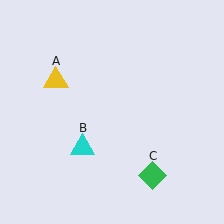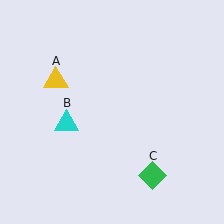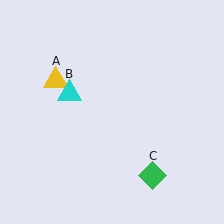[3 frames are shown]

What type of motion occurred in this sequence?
The cyan triangle (object B) rotated clockwise around the center of the scene.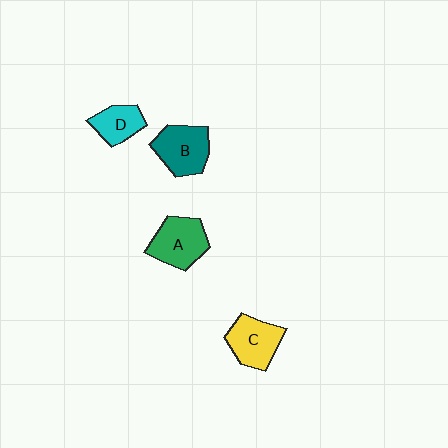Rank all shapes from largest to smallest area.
From largest to smallest: A (green), B (teal), C (yellow), D (cyan).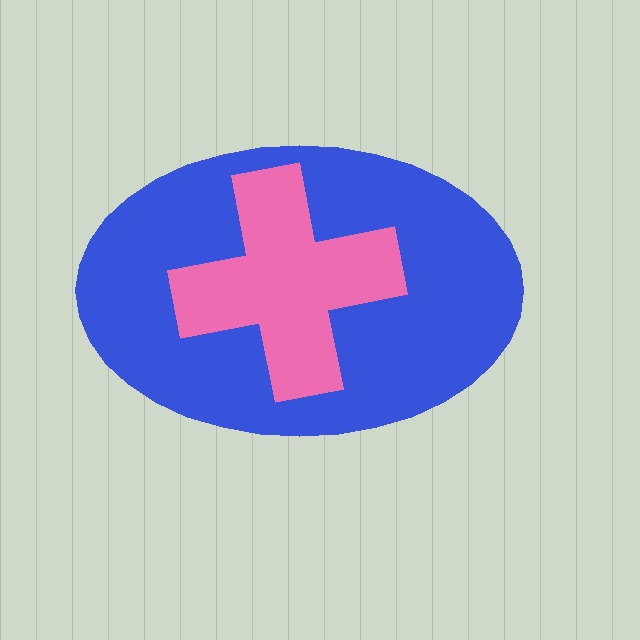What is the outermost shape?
The blue ellipse.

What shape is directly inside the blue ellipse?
The pink cross.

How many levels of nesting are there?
2.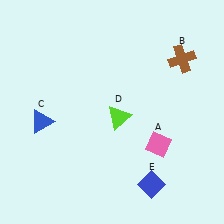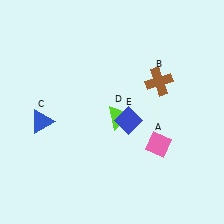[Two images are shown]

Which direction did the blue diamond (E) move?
The blue diamond (E) moved up.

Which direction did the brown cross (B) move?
The brown cross (B) moved left.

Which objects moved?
The objects that moved are: the brown cross (B), the blue diamond (E).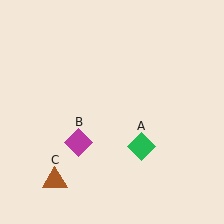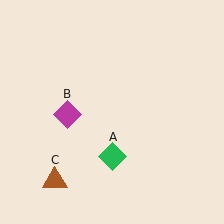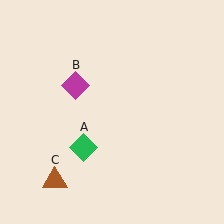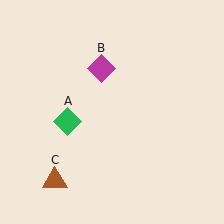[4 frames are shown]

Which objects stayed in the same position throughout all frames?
Brown triangle (object C) remained stationary.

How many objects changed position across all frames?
2 objects changed position: green diamond (object A), magenta diamond (object B).